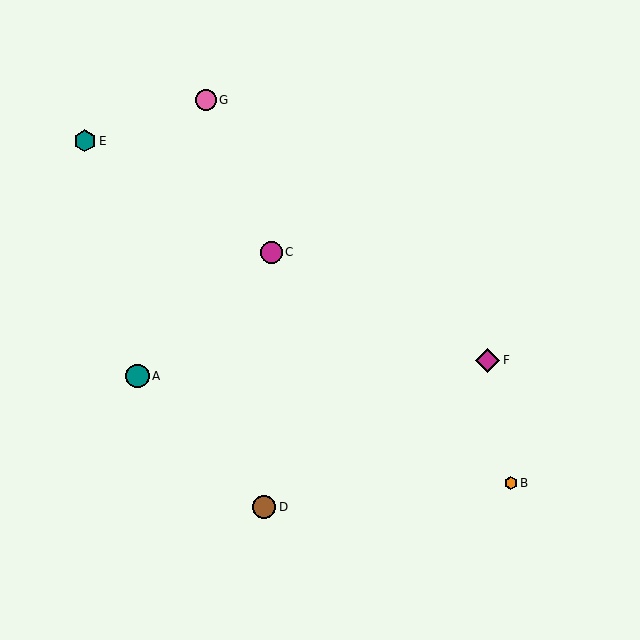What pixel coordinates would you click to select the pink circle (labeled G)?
Click at (206, 100) to select the pink circle G.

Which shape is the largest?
The magenta diamond (labeled F) is the largest.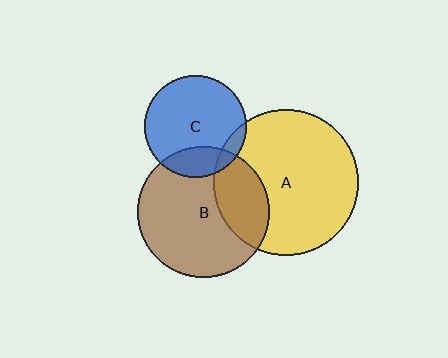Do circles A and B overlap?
Yes.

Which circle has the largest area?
Circle A (yellow).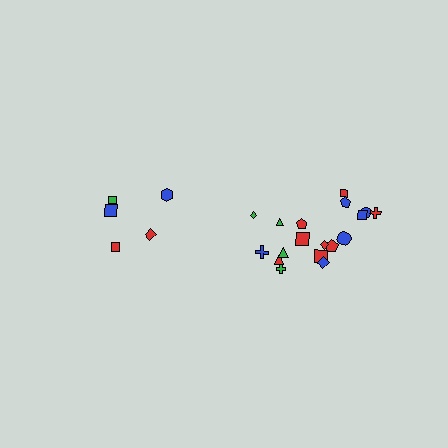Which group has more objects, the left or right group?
The right group.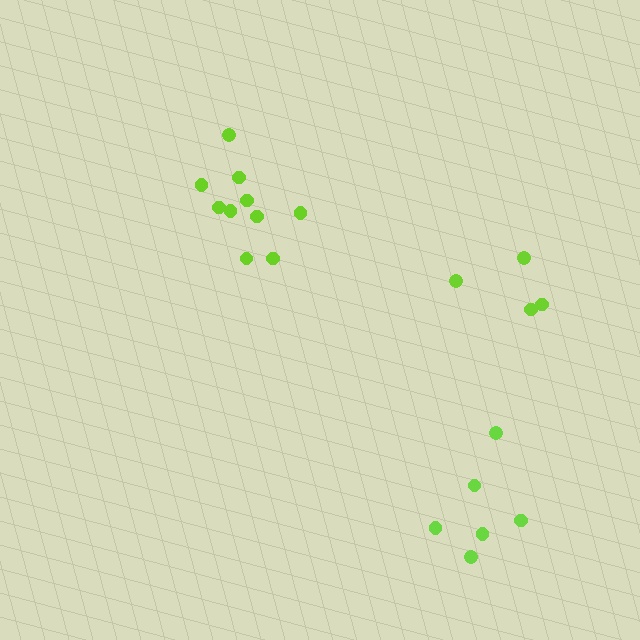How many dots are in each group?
Group 1: 6 dots, Group 2: 10 dots, Group 3: 5 dots (21 total).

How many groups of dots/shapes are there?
There are 3 groups.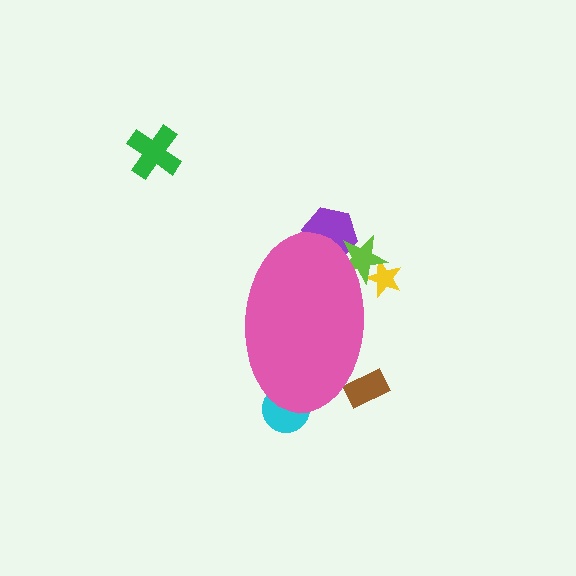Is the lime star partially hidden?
Yes, the lime star is partially hidden behind the pink ellipse.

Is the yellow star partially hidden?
Yes, the yellow star is partially hidden behind the pink ellipse.